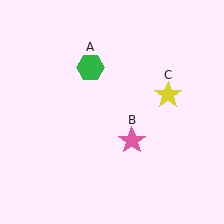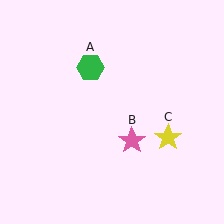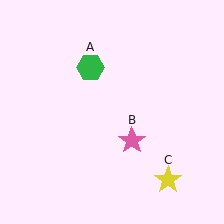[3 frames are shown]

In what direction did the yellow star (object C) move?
The yellow star (object C) moved down.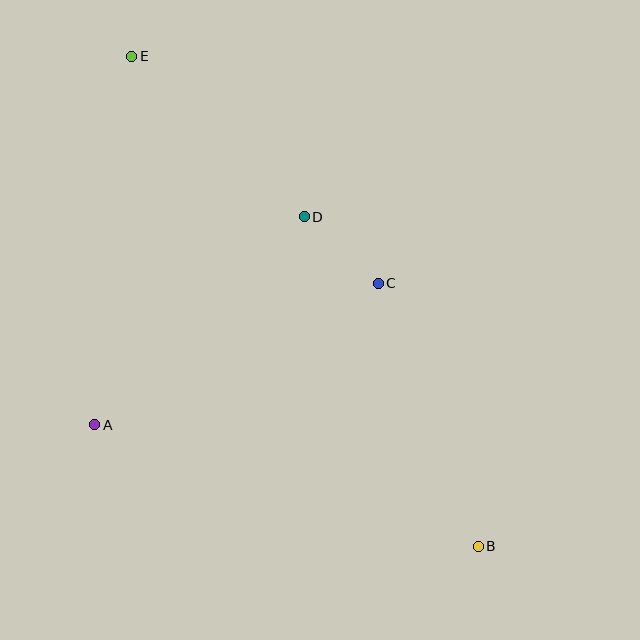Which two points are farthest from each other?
Points B and E are farthest from each other.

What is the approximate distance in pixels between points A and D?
The distance between A and D is approximately 295 pixels.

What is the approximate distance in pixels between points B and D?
The distance between B and D is approximately 373 pixels.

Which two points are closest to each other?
Points C and D are closest to each other.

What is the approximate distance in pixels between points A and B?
The distance between A and B is approximately 402 pixels.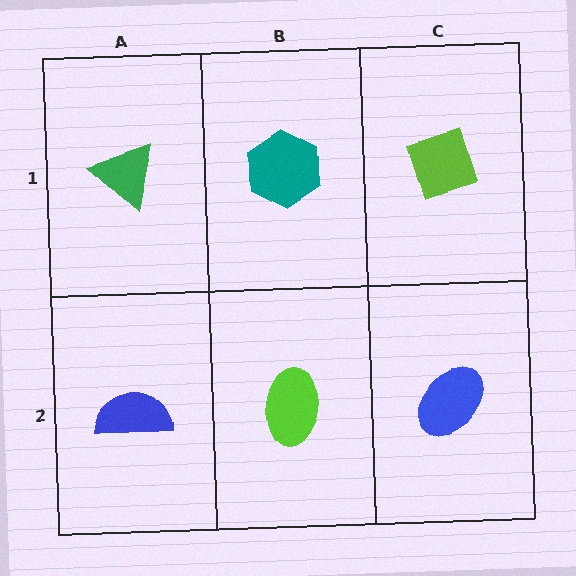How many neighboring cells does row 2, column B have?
3.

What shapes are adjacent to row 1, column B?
A lime ellipse (row 2, column B), a green triangle (row 1, column A), a lime diamond (row 1, column C).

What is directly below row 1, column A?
A blue semicircle.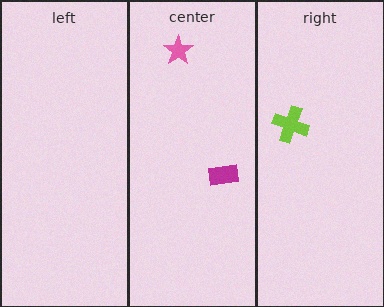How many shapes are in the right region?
1.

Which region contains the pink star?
The center region.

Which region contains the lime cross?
The right region.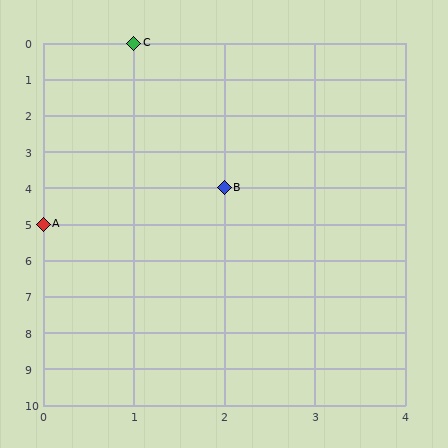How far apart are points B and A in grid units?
Points B and A are 2 columns and 1 row apart (about 2.2 grid units diagonally).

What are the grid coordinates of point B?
Point B is at grid coordinates (2, 4).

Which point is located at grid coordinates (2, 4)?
Point B is at (2, 4).